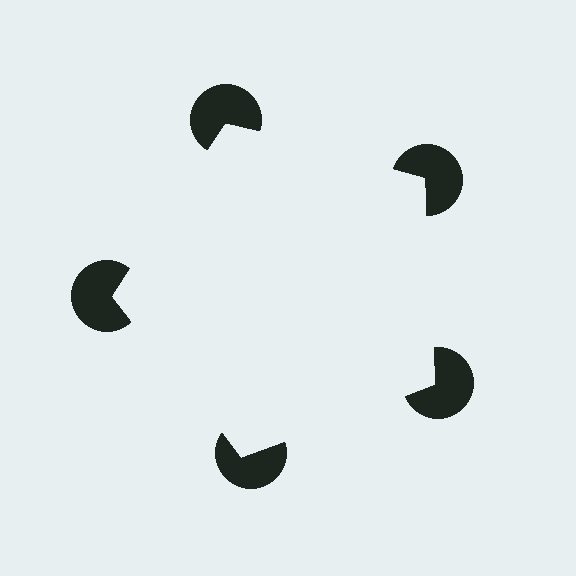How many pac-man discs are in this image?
There are 5 — one at each vertex of the illusory pentagon.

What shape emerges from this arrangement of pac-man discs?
An illusory pentagon — its edges are inferred from the aligned wedge cuts in the pac-man discs, not physically drawn.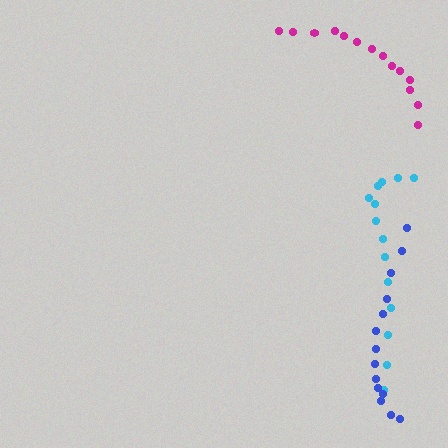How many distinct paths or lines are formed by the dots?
There are 3 distinct paths.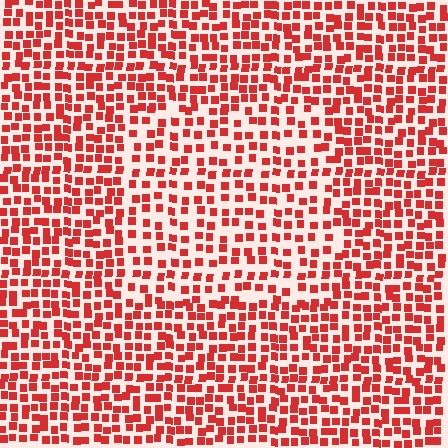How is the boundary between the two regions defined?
The boundary is defined by a change in element density (approximately 1.5x ratio). All elements are the same color, size, and shape.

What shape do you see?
I see a rectangle.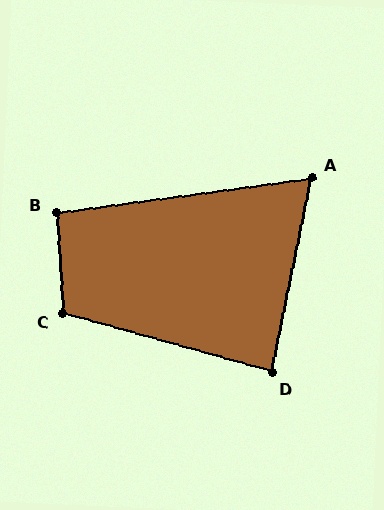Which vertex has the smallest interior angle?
A, at approximately 71 degrees.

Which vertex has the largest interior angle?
C, at approximately 109 degrees.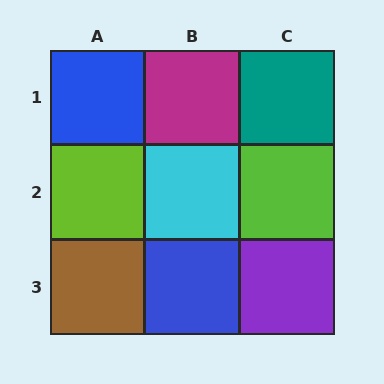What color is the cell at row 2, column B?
Cyan.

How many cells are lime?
2 cells are lime.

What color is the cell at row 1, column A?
Blue.